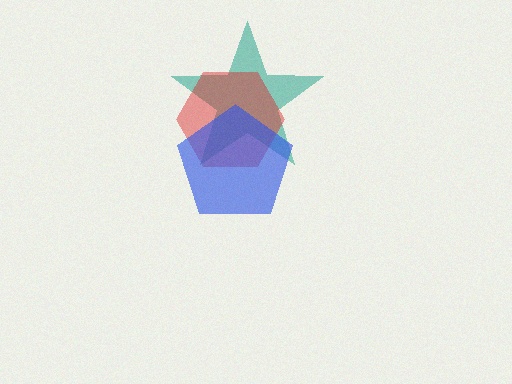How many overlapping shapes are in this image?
There are 3 overlapping shapes in the image.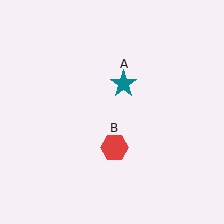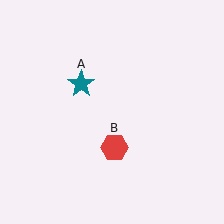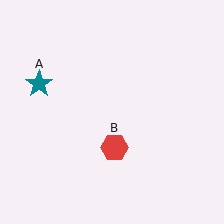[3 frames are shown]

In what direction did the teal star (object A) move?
The teal star (object A) moved left.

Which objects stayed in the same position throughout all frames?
Red hexagon (object B) remained stationary.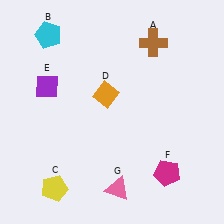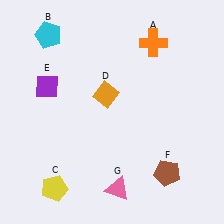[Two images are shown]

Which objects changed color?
A changed from brown to orange. F changed from magenta to brown.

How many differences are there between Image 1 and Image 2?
There are 2 differences between the two images.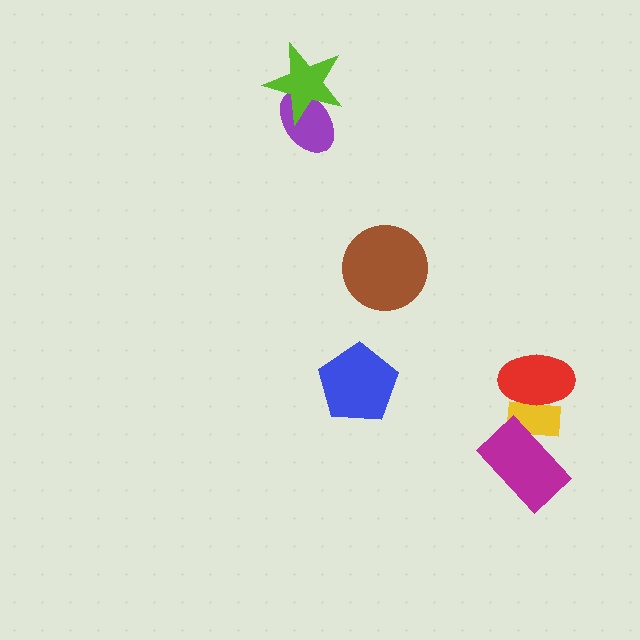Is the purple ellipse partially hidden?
Yes, it is partially covered by another shape.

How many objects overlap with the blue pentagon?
0 objects overlap with the blue pentagon.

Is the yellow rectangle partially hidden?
Yes, it is partially covered by another shape.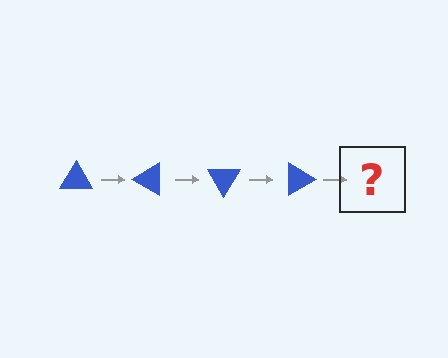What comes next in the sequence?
The next element should be a blue triangle rotated 120 degrees.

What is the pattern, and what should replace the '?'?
The pattern is that the triangle rotates 30 degrees each step. The '?' should be a blue triangle rotated 120 degrees.